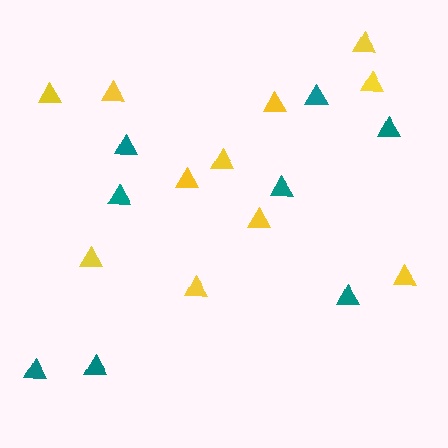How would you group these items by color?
There are 2 groups: one group of yellow triangles (11) and one group of teal triangles (8).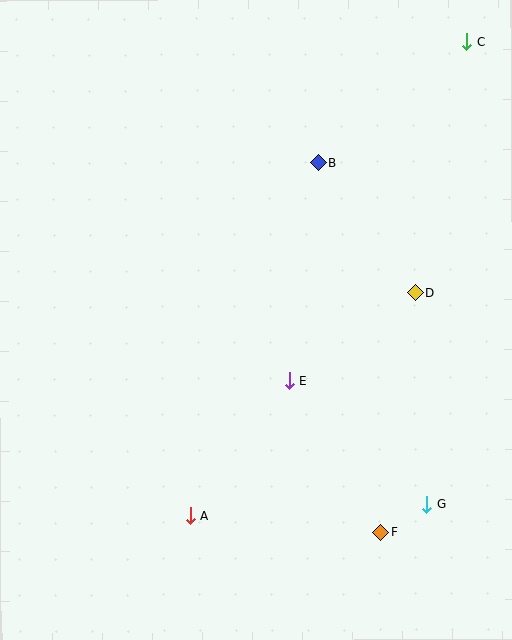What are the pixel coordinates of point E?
Point E is at (289, 381).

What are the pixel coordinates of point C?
Point C is at (466, 42).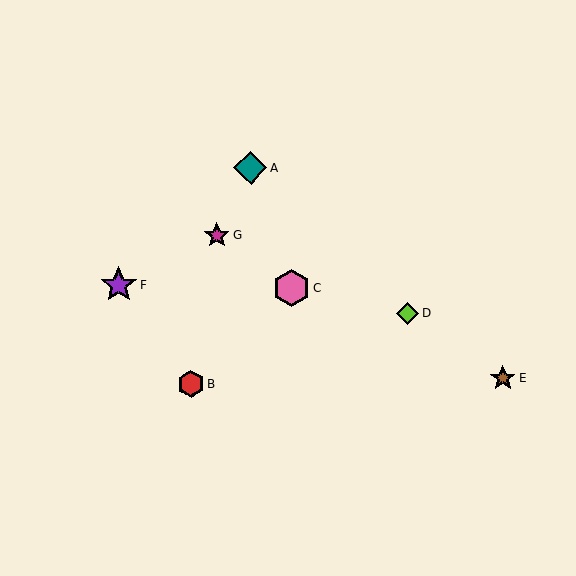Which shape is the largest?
The pink hexagon (labeled C) is the largest.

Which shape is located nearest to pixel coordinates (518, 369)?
The brown star (labeled E) at (503, 378) is nearest to that location.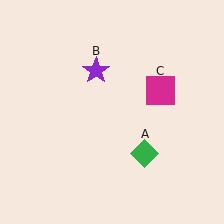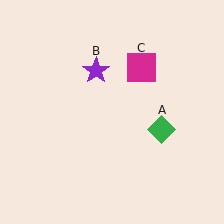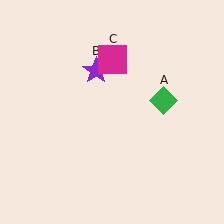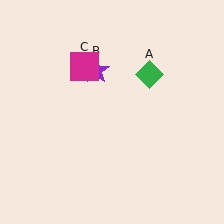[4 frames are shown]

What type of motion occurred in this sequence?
The green diamond (object A), magenta square (object C) rotated counterclockwise around the center of the scene.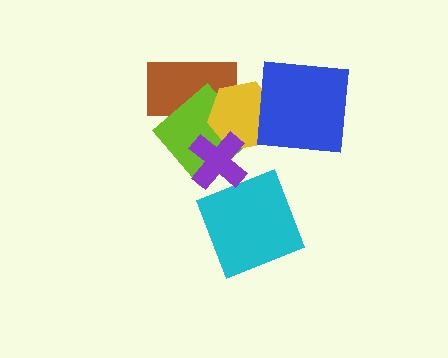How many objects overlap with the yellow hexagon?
4 objects overlap with the yellow hexagon.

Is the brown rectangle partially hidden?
Yes, it is partially covered by another shape.